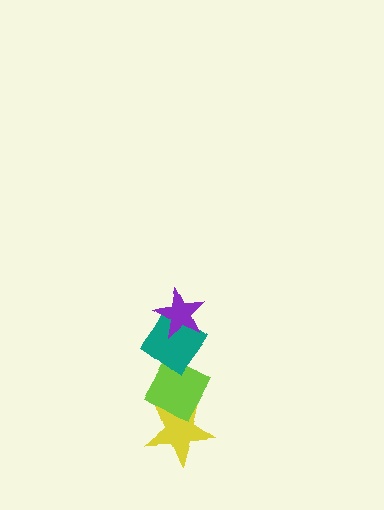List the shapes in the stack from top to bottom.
From top to bottom: the purple star, the teal diamond, the lime diamond, the yellow star.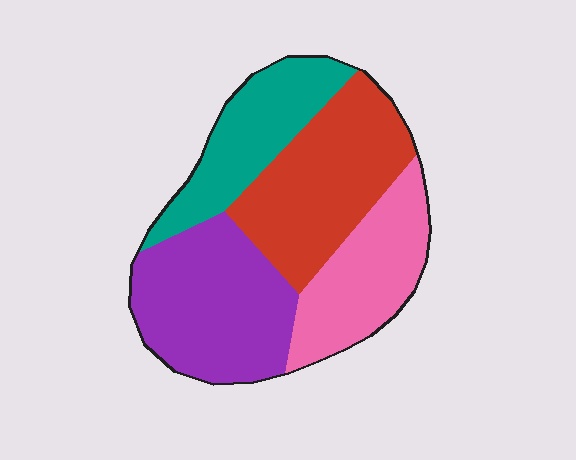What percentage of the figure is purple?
Purple covers about 30% of the figure.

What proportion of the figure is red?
Red covers about 30% of the figure.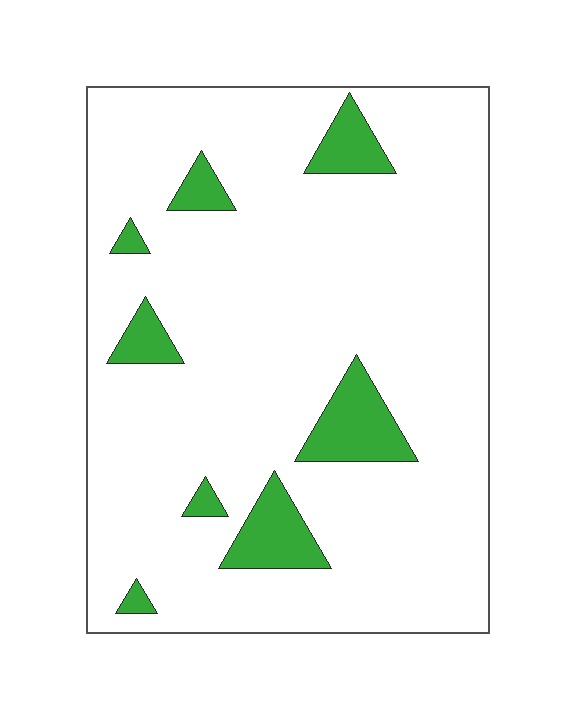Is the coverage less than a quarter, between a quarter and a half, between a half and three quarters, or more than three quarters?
Less than a quarter.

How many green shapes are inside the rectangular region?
8.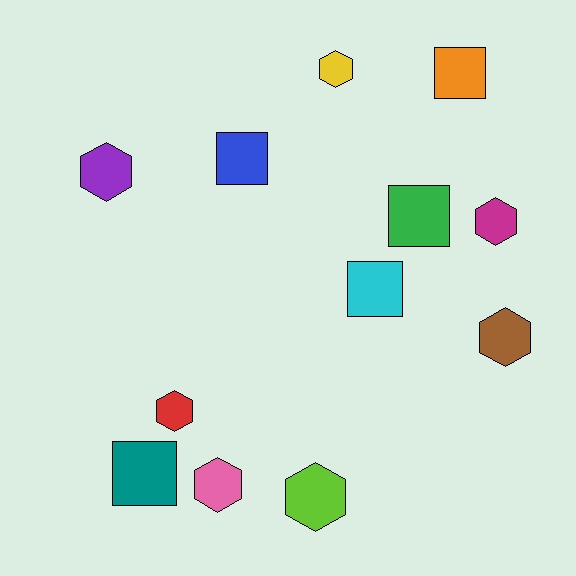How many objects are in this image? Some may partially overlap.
There are 12 objects.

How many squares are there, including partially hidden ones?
There are 5 squares.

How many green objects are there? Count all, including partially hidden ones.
There is 1 green object.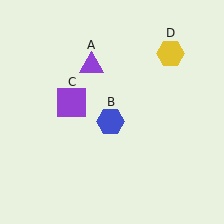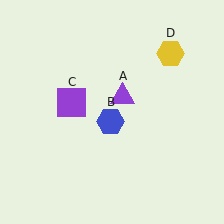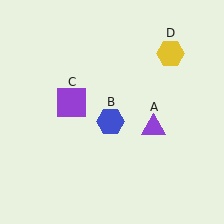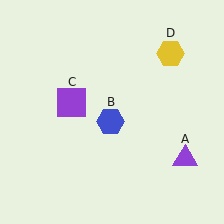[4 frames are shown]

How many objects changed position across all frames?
1 object changed position: purple triangle (object A).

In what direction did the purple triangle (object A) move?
The purple triangle (object A) moved down and to the right.